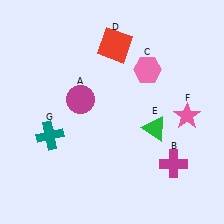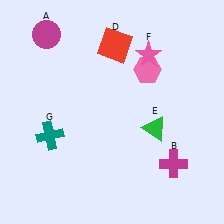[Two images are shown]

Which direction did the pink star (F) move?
The pink star (F) moved up.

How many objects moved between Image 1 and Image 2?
2 objects moved between the two images.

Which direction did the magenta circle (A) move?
The magenta circle (A) moved up.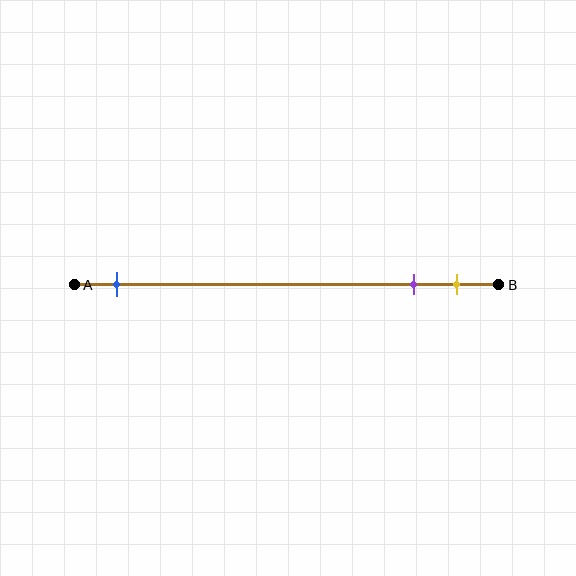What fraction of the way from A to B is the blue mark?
The blue mark is approximately 10% (0.1) of the way from A to B.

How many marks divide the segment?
There are 3 marks dividing the segment.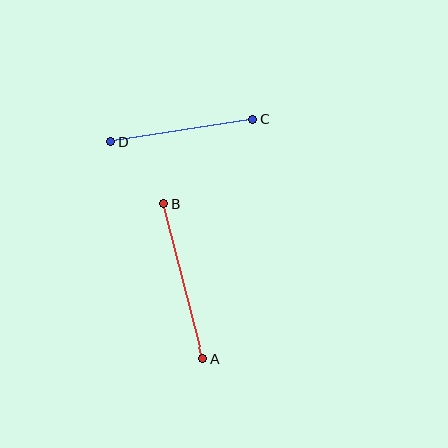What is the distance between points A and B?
The distance is approximately 160 pixels.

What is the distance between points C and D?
The distance is approximately 144 pixels.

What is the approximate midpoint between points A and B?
The midpoint is at approximately (184, 281) pixels.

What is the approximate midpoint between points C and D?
The midpoint is at approximately (182, 130) pixels.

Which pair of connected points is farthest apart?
Points A and B are farthest apart.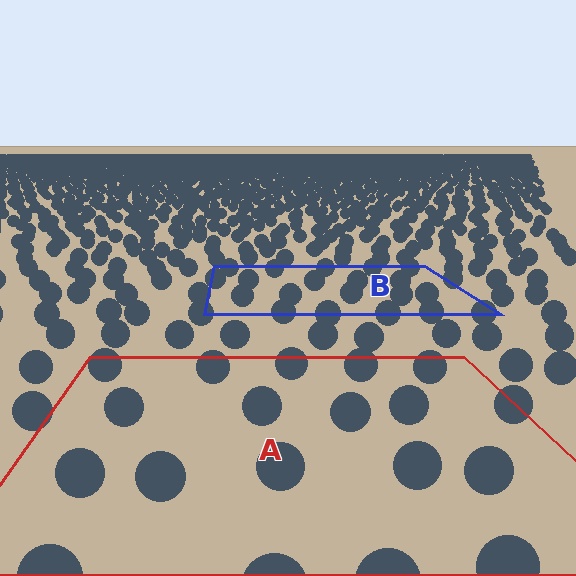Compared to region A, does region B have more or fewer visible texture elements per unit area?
Region B has more texture elements per unit area — they are packed more densely because it is farther away.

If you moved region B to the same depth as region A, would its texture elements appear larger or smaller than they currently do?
They would appear larger. At a closer depth, the same texture elements are projected at a bigger on-screen size.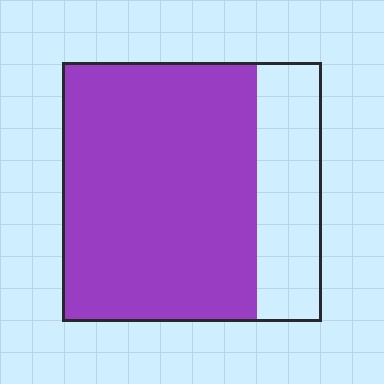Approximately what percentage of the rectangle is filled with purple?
Approximately 75%.